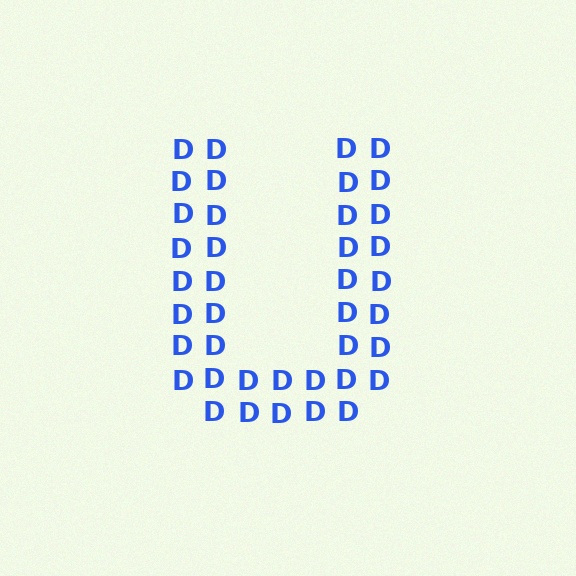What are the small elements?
The small elements are letter D's.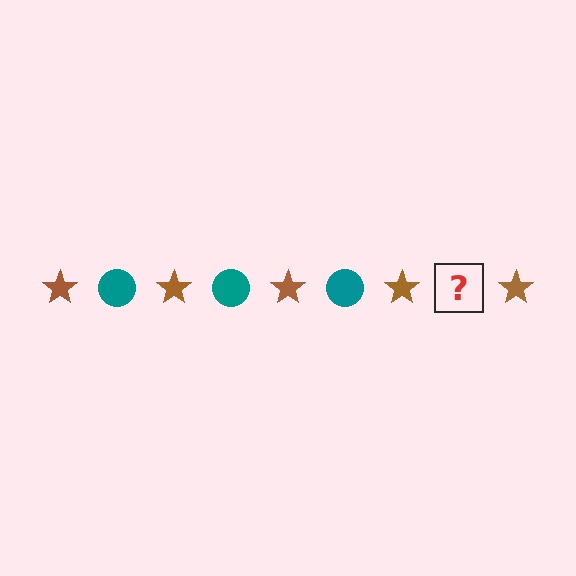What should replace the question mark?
The question mark should be replaced with a teal circle.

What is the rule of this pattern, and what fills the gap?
The rule is that the pattern alternates between brown star and teal circle. The gap should be filled with a teal circle.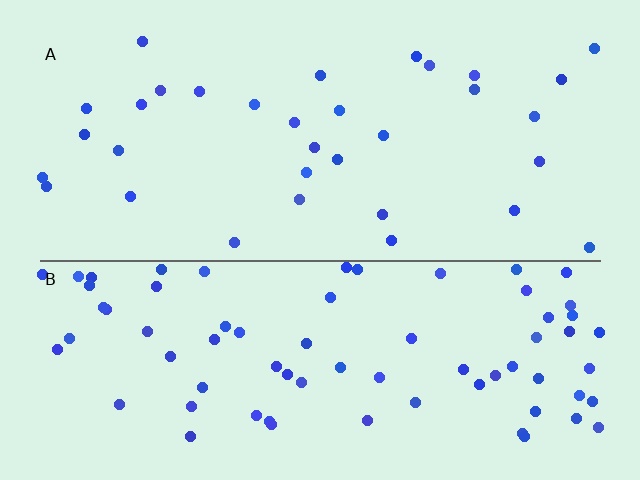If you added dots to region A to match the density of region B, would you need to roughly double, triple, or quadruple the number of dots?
Approximately double.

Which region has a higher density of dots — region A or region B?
B (the bottom).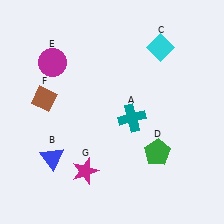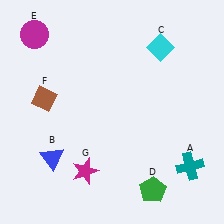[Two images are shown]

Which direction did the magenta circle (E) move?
The magenta circle (E) moved up.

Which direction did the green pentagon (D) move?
The green pentagon (D) moved down.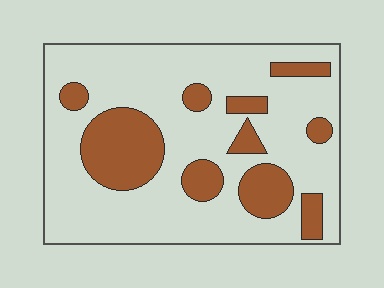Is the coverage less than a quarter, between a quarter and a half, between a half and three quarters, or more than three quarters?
Less than a quarter.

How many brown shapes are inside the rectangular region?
10.